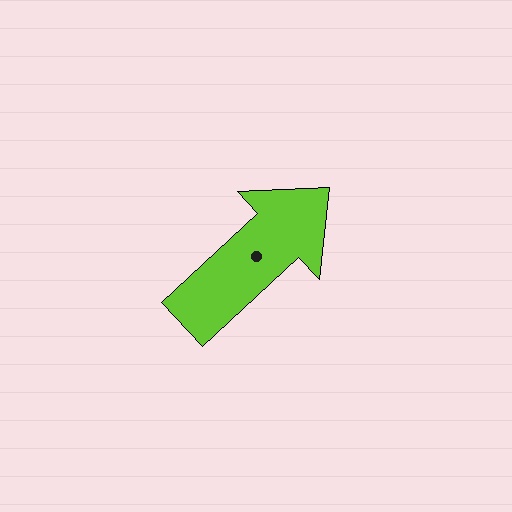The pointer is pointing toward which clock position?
Roughly 2 o'clock.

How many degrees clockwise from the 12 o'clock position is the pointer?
Approximately 47 degrees.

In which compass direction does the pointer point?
Northeast.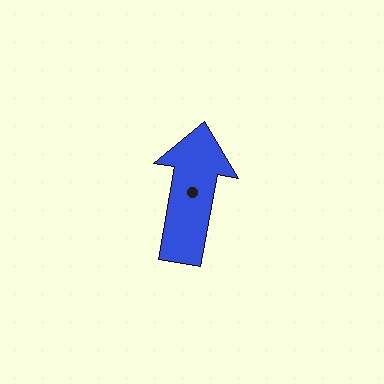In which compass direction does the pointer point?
North.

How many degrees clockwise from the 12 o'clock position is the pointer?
Approximately 10 degrees.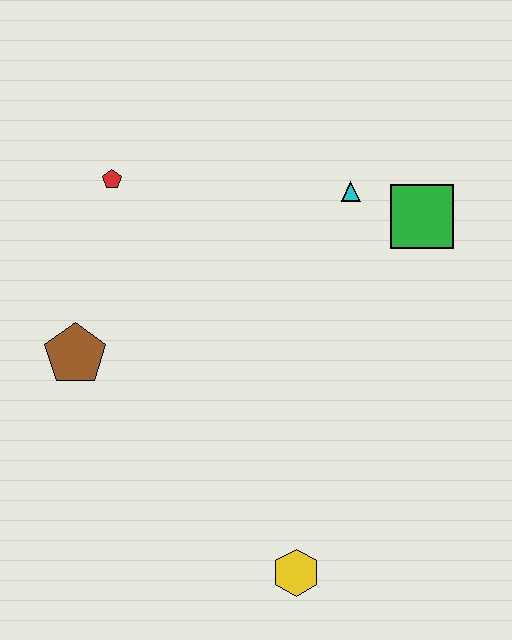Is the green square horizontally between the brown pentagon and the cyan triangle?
No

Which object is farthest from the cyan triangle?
The yellow hexagon is farthest from the cyan triangle.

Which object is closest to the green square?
The cyan triangle is closest to the green square.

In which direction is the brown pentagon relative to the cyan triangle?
The brown pentagon is to the left of the cyan triangle.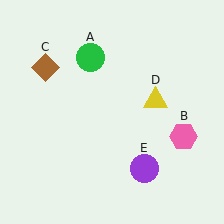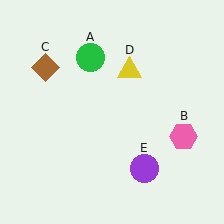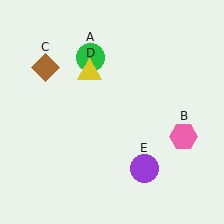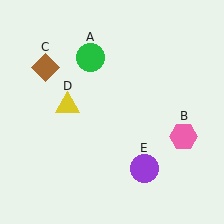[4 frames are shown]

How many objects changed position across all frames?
1 object changed position: yellow triangle (object D).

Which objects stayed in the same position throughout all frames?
Green circle (object A) and pink hexagon (object B) and brown diamond (object C) and purple circle (object E) remained stationary.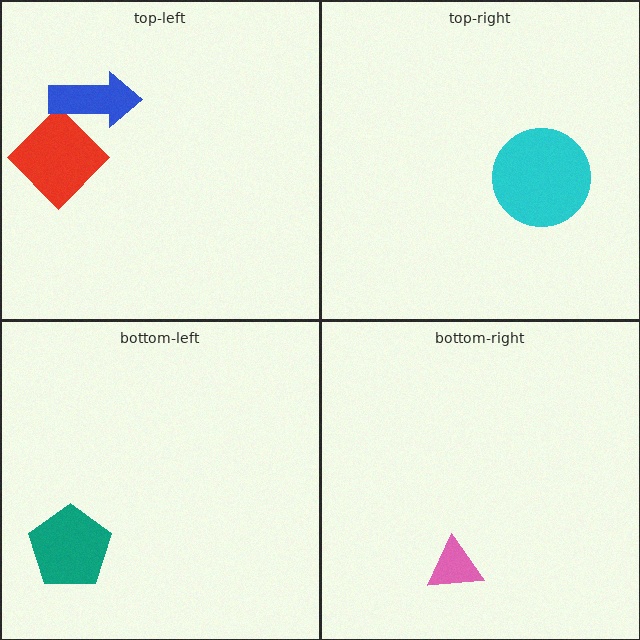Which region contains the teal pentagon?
The bottom-left region.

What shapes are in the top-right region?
The cyan circle.